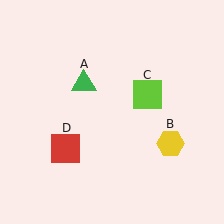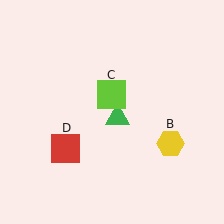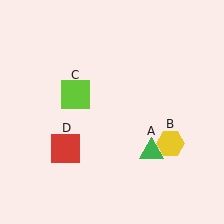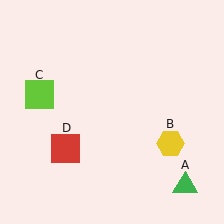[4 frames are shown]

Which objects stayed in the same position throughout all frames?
Yellow hexagon (object B) and red square (object D) remained stationary.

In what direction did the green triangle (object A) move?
The green triangle (object A) moved down and to the right.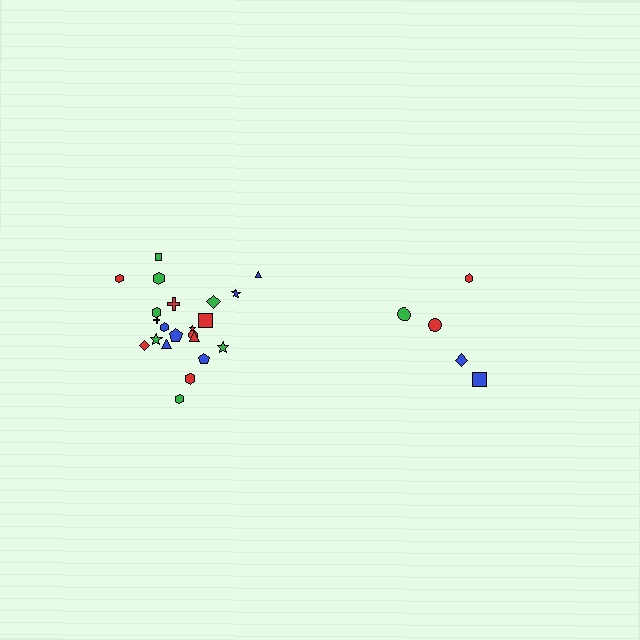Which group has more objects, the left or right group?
The left group.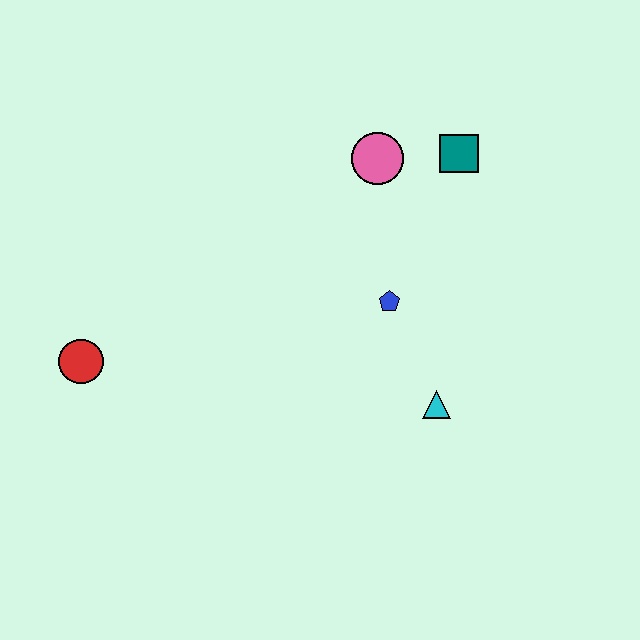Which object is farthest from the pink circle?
The red circle is farthest from the pink circle.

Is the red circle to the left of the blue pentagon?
Yes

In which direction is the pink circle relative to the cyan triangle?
The pink circle is above the cyan triangle.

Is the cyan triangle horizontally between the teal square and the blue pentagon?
Yes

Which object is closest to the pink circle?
The teal square is closest to the pink circle.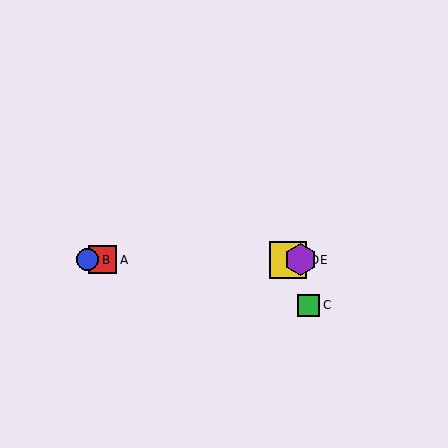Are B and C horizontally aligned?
No, B is at y≈260 and C is at y≈305.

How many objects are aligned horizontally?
4 objects (A, B, D, E) are aligned horizontally.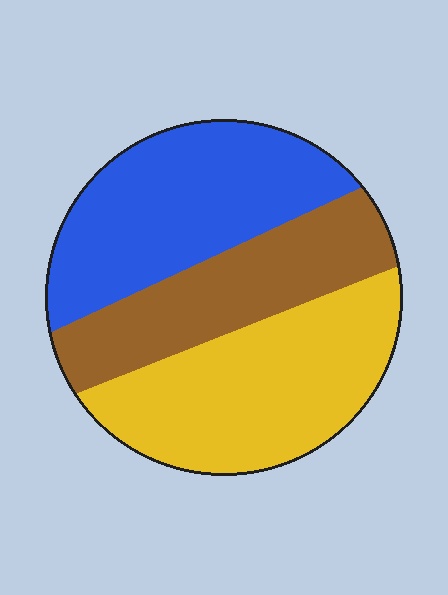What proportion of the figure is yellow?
Yellow covers roughly 40% of the figure.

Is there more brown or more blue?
Blue.